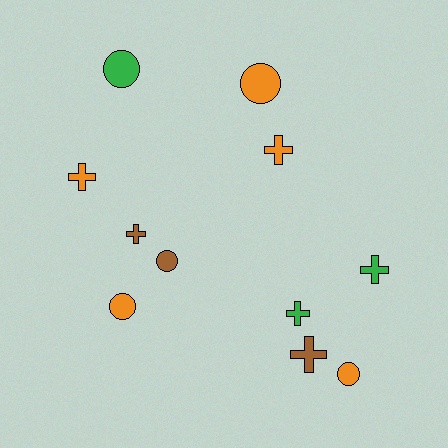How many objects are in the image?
There are 11 objects.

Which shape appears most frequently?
Cross, with 6 objects.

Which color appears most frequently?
Orange, with 5 objects.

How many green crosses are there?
There are 2 green crosses.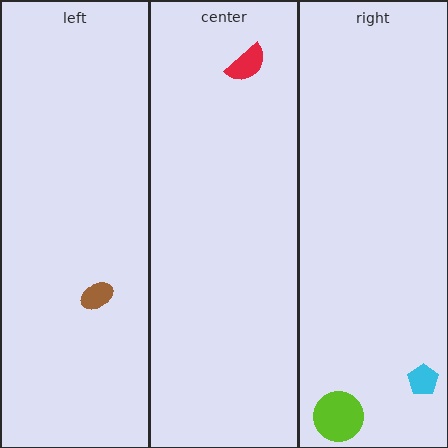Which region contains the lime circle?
The right region.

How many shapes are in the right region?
2.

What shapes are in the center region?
The red semicircle.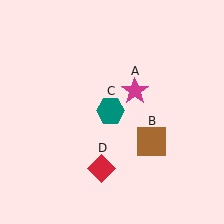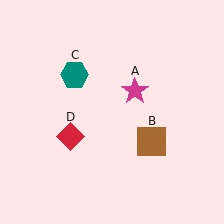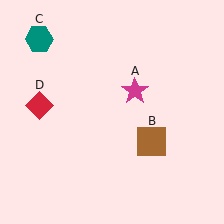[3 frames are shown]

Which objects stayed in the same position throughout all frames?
Magenta star (object A) and brown square (object B) remained stationary.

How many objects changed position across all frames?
2 objects changed position: teal hexagon (object C), red diamond (object D).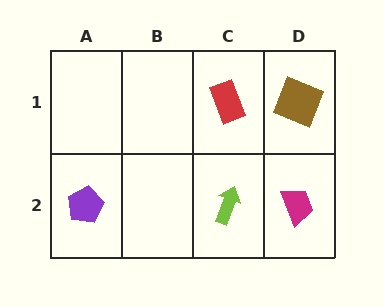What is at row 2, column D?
A magenta trapezoid.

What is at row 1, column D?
A brown square.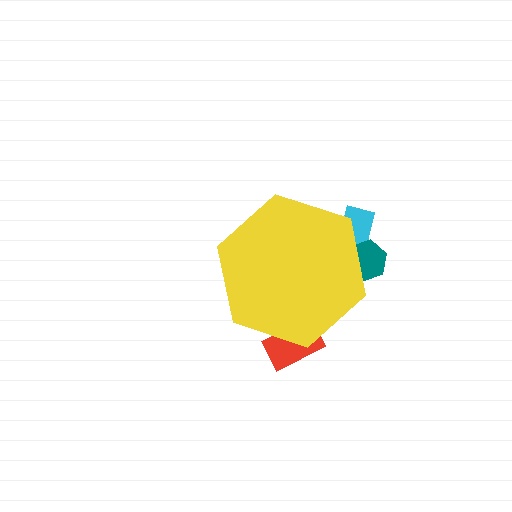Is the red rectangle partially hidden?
Yes, the red rectangle is partially hidden behind the yellow hexagon.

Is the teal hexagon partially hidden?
Yes, the teal hexagon is partially hidden behind the yellow hexagon.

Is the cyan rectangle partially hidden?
Yes, the cyan rectangle is partially hidden behind the yellow hexagon.